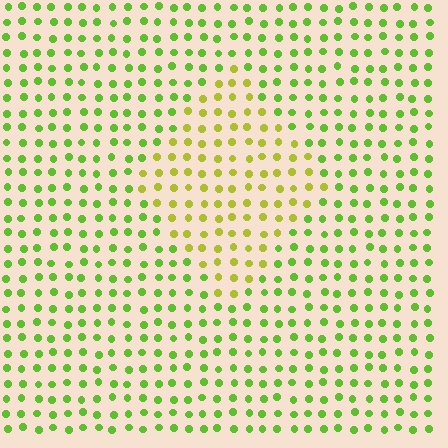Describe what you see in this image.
The image is filled with small lime elements in a uniform arrangement. A diamond-shaped region is visible where the elements are tinted to a slightly different hue, forming a subtle color boundary.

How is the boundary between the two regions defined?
The boundary is defined purely by a slight shift in hue (about 32 degrees). Spacing, size, and orientation are identical on both sides.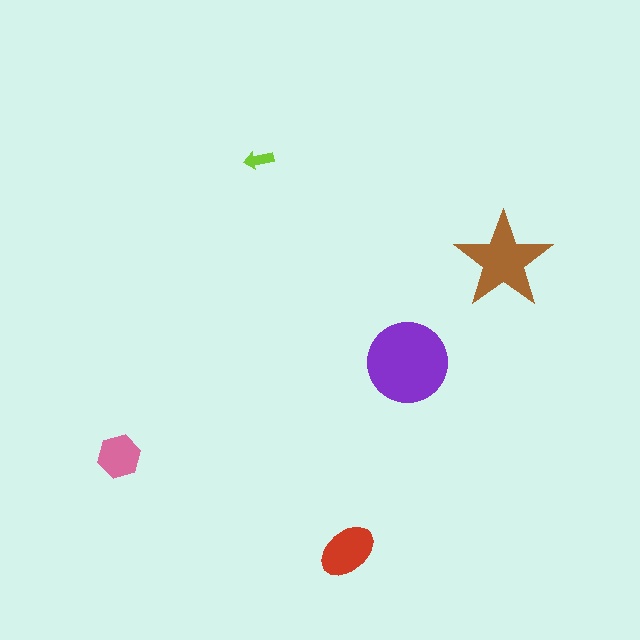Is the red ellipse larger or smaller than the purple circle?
Smaller.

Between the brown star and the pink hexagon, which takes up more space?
The brown star.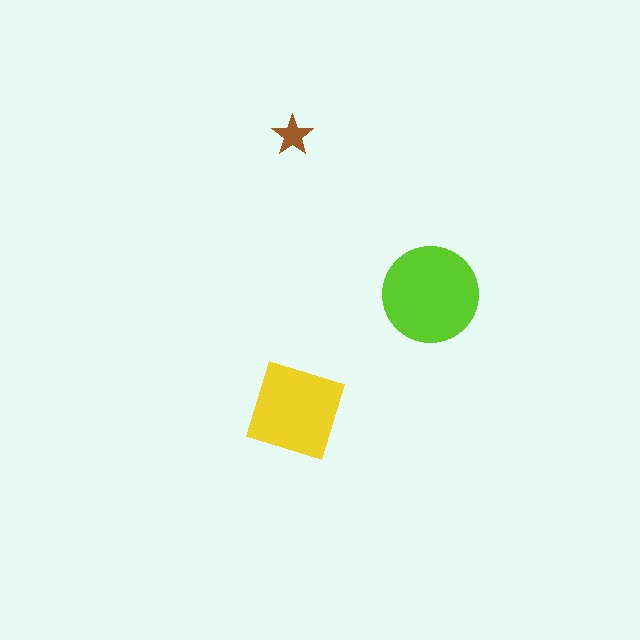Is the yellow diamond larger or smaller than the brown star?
Larger.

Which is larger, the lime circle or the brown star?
The lime circle.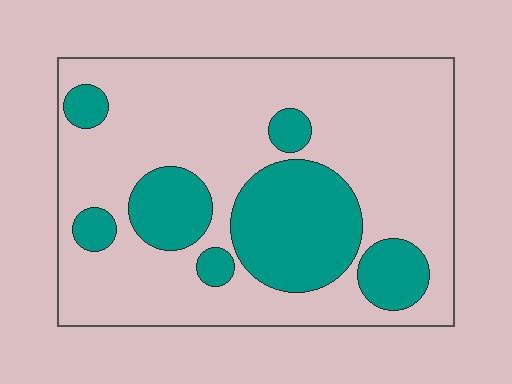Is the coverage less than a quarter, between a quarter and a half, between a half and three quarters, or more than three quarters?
Between a quarter and a half.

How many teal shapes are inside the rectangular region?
7.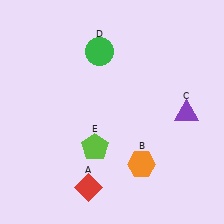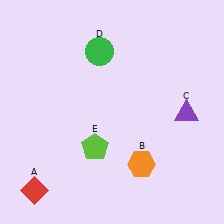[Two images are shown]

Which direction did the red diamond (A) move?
The red diamond (A) moved left.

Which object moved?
The red diamond (A) moved left.